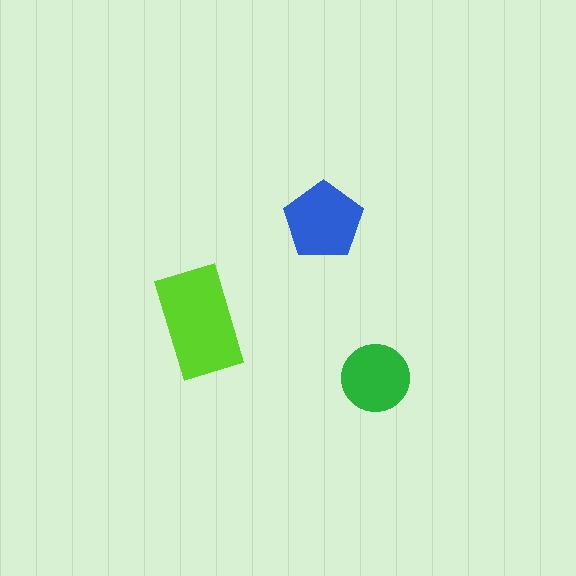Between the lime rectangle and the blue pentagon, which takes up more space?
The lime rectangle.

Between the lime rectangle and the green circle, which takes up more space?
The lime rectangle.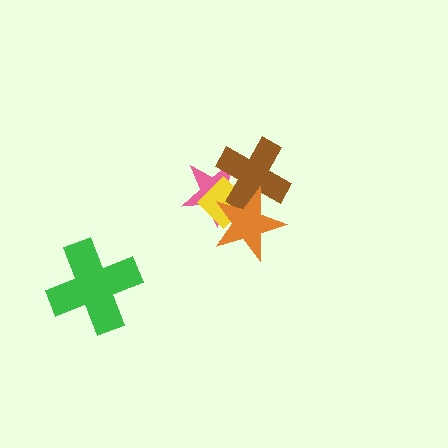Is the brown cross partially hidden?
Yes, it is partially covered by another shape.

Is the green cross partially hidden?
No, no other shape covers it.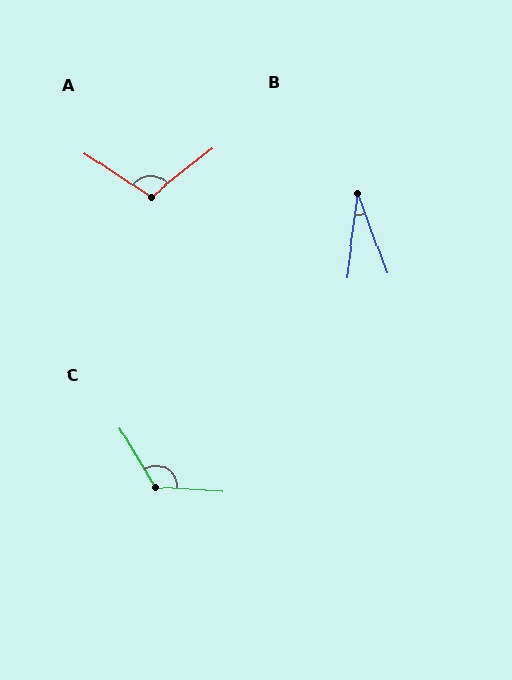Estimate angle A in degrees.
Approximately 109 degrees.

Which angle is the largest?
C, at approximately 124 degrees.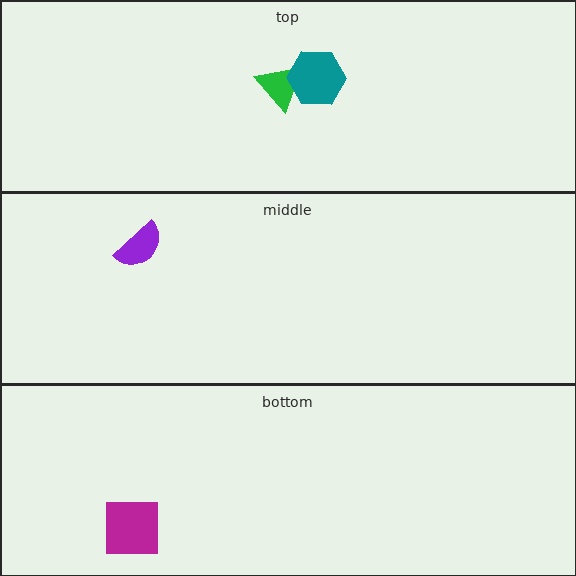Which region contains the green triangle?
The top region.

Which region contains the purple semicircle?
The middle region.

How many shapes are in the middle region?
1.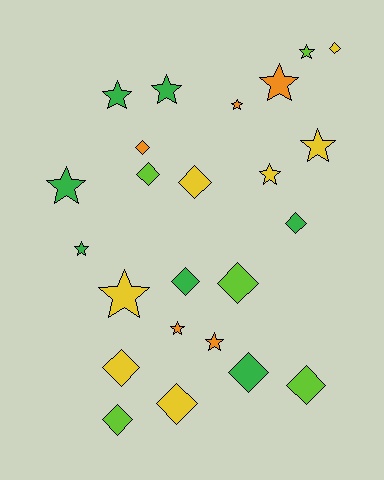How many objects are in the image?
There are 24 objects.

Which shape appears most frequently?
Diamond, with 12 objects.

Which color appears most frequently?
Green, with 7 objects.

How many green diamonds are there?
There are 3 green diamonds.